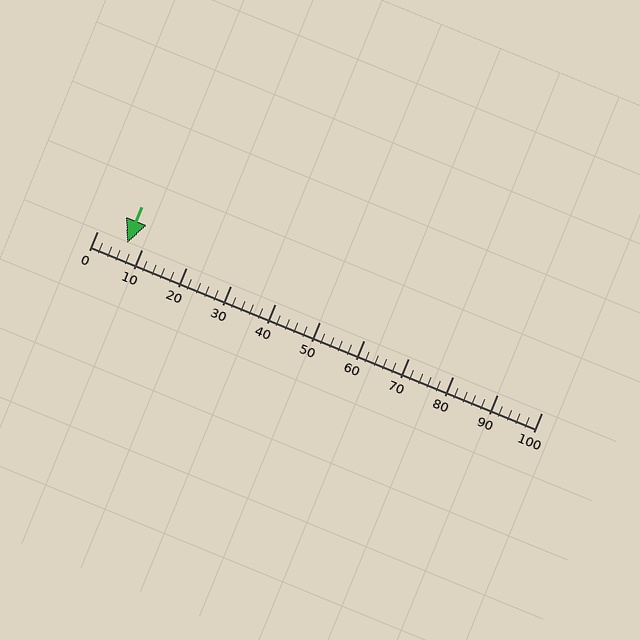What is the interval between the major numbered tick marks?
The major tick marks are spaced 10 units apart.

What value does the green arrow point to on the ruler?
The green arrow points to approximately 7.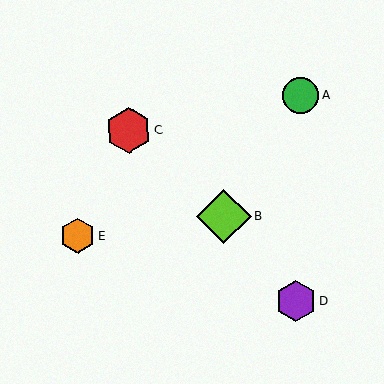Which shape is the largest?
The lime diamond (labeled B) is the largest.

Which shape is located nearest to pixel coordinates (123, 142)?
The red hexagon (labeled C) at (129, 130) is nearest to that location.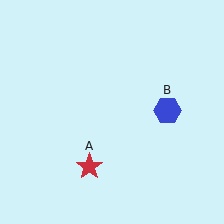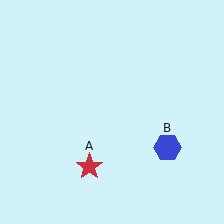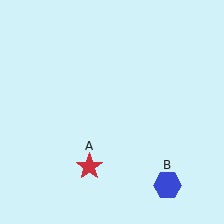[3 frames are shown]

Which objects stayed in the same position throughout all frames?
Red star (object A) remained stationary.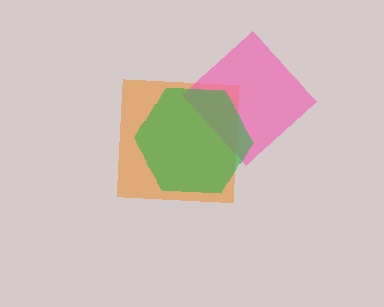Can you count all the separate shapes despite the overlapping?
Yes, there are 3 separate shapes.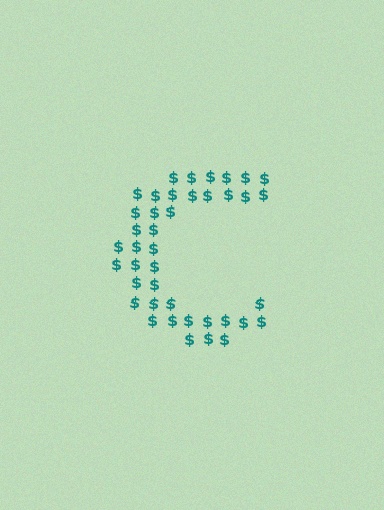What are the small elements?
The small elements are dollar signs.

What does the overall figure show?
The overall figure shows the letter C.